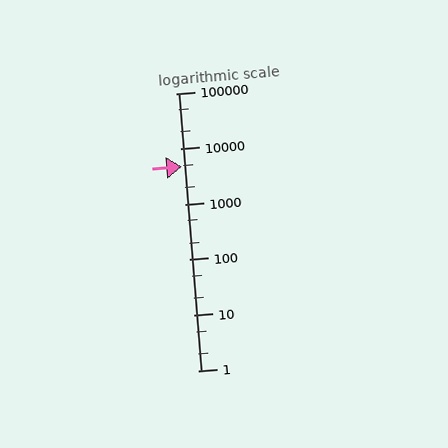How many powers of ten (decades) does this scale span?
The scale spans 5 decades, from 1 to 100000.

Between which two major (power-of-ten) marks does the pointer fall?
The pointer is between 1000 and 10000.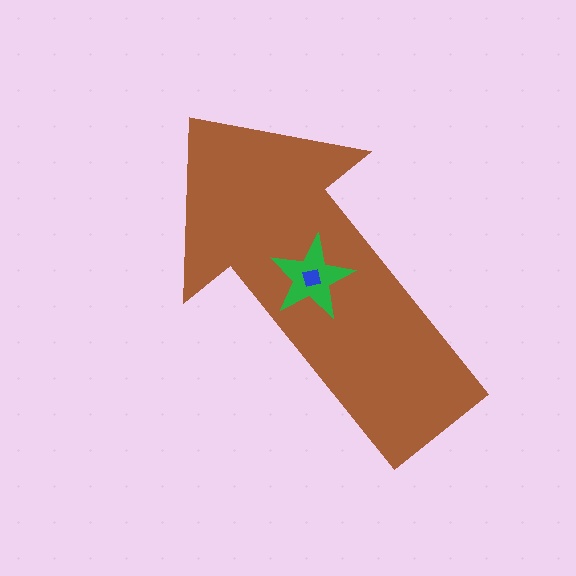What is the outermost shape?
The brown arrow.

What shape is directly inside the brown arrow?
The green star.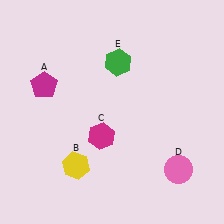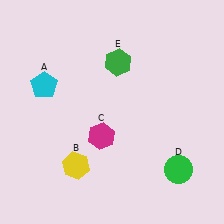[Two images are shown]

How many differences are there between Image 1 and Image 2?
There are 2 differences between the two images.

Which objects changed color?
A changed from magenta to cyan. D changed from pink to green.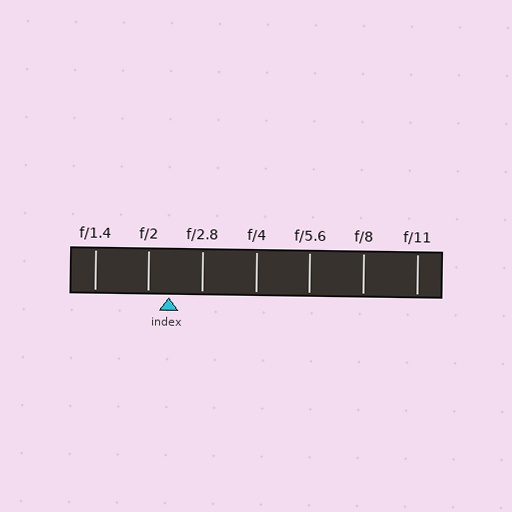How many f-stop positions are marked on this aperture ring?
There are 7 f-stop positions marked.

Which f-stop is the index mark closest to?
The index mark is closest to f/2.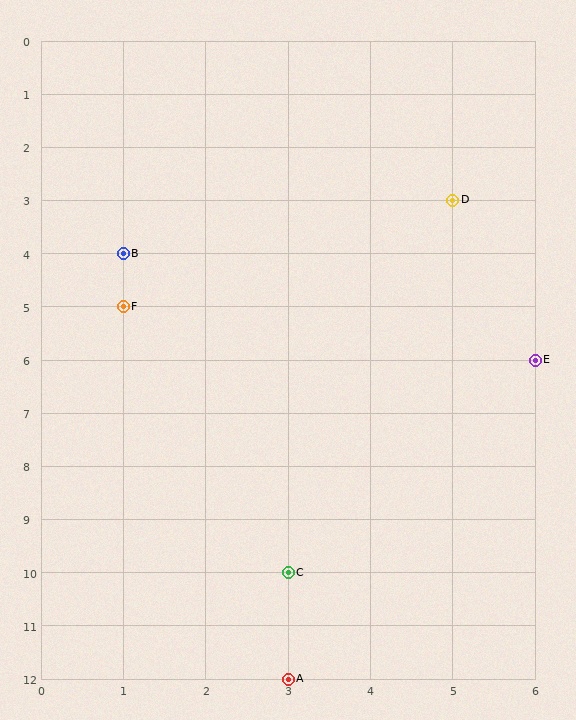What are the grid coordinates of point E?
Point E is at grid coordinates (6, 6).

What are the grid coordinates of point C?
Point C is at grid coordinates (3, 10).